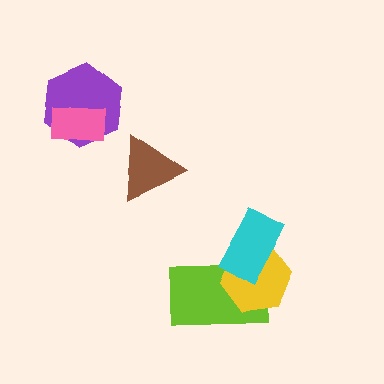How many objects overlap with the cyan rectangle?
2 objects overlap with the cyan rectangle.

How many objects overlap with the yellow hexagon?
2 objects overlap with the yellow hexagon.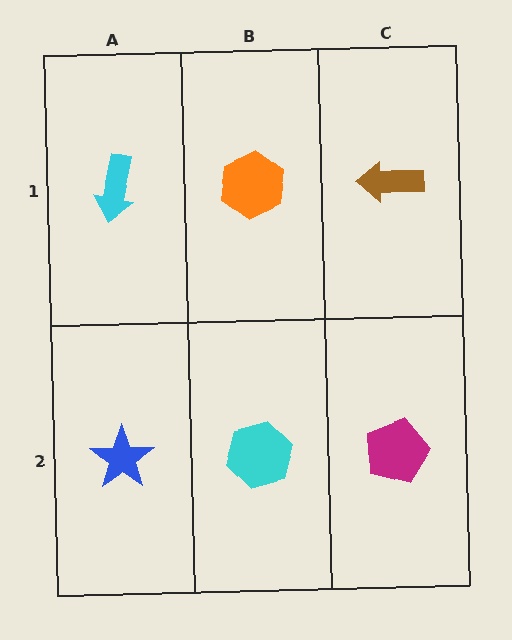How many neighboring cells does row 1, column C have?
2.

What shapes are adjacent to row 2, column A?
A cyan arrow (row 1, column A), a cyan hexagon (row 2, column B).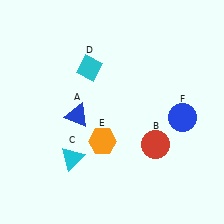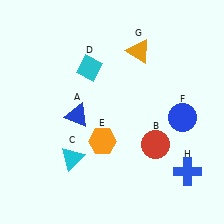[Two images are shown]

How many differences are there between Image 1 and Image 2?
There are 2 differences between the two images.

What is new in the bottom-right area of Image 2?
A blue cross (H) was added in the bottom-right area of Image 2.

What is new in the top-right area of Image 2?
An orange triangle (G) was added in the top-right area of Image 2.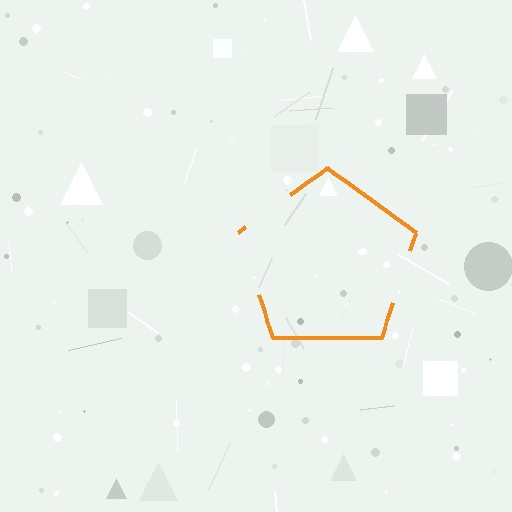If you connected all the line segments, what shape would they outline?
They would outline a pentagon.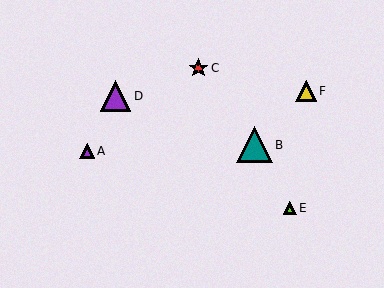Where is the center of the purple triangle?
The center of the purple triangle is at (116, 96).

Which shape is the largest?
The teal triangle (labeled B) is the largest.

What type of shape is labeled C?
Shape C is a red star.